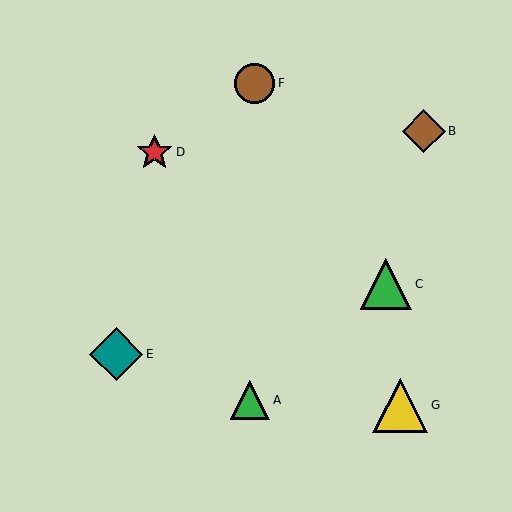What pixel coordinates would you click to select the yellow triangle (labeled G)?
Click at (400, 405) to select the yellow triangle G.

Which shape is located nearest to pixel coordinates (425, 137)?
The brown diamond (labeled B) at (424, 131) is nearest to that location.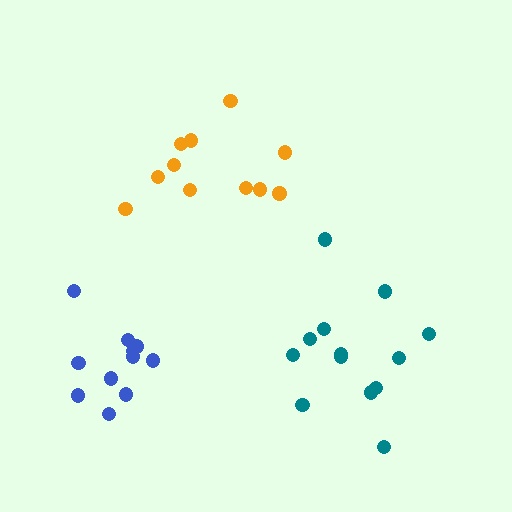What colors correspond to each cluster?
The clusters are colored: teal, orange, blue.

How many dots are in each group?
Group 1: 13 dots, Group 2: 11 dots, Group 3: 11 dots (35 total).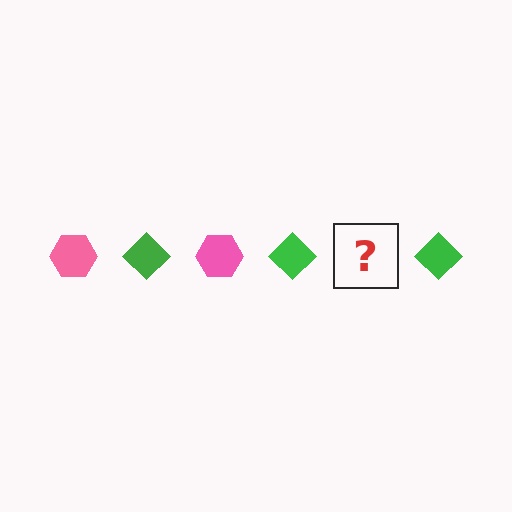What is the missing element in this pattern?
The missing element is a pink hexagon.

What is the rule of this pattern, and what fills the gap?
The rule is that the pattern alternates between pink hexagon and green diamond. The gap should be filled with a pink hexagon.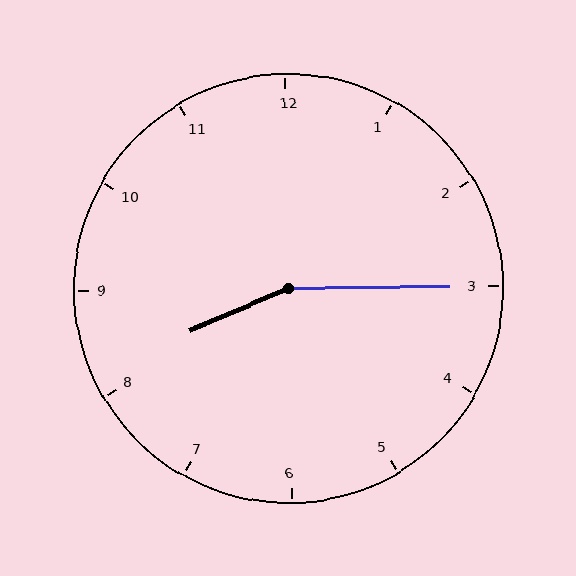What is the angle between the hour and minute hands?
Approximately 158 degrees.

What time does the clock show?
8:15.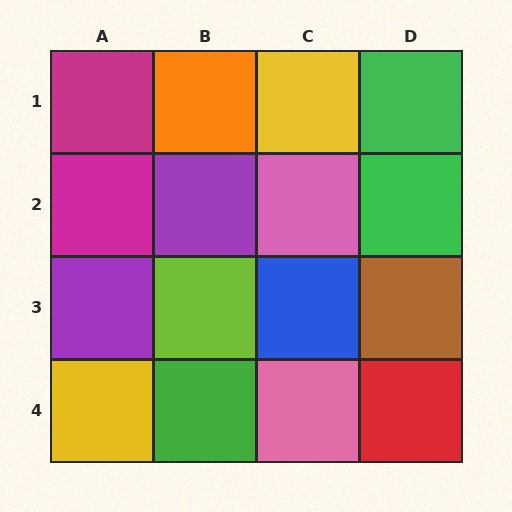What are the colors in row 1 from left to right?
Magenta, orange, yellow, green.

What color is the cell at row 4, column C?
Pink.